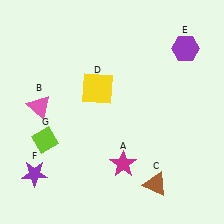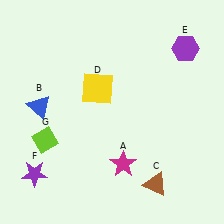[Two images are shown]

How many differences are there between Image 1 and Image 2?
There is 1 difference between the two images.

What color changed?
The triangle (B) changed from pink in Image 1 to blue in Image 2.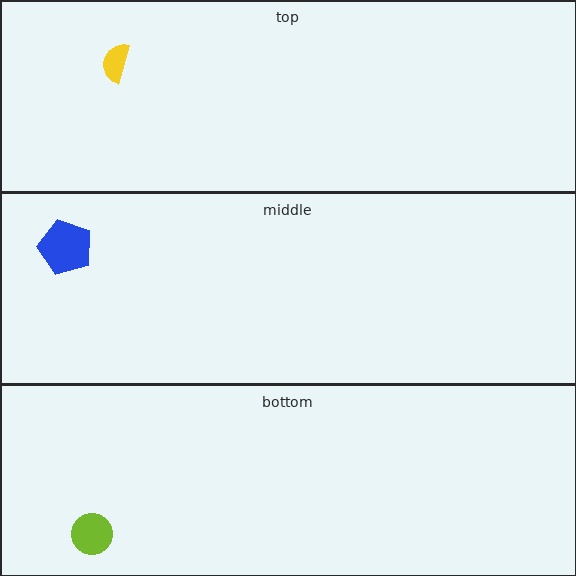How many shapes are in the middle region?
1.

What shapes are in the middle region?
The blue pentagon.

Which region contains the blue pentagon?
The middle region.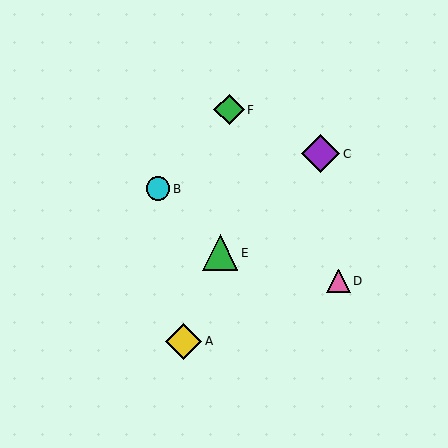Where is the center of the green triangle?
The center of the green triangle is at (220, 253).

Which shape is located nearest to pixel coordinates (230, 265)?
The green triangle (labeled E) at (220, 253) is nearest to that location.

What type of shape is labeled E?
Shape E is a green triangle.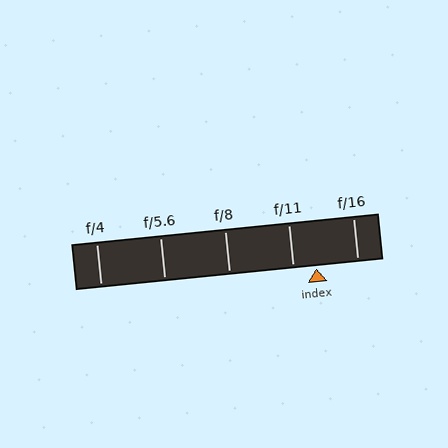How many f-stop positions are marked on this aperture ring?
There are 5 f-stop positions marked.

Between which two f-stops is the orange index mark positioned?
The index mark is between f/11 and f/16.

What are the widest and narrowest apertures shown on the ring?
The widest aperture shown is f/4 and the narrowest is f/16.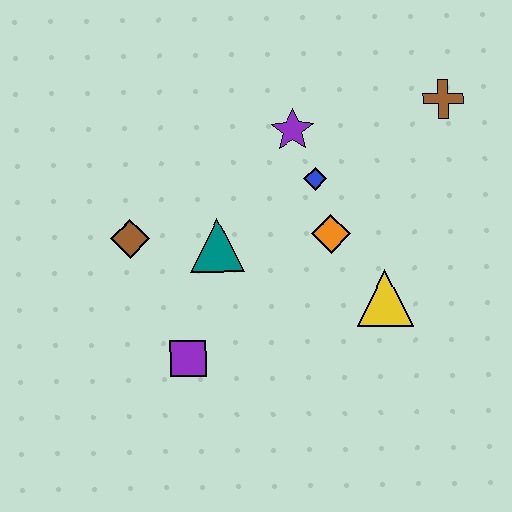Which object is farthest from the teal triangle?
The brown cross is farthest from the teal triangle.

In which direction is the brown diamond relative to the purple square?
The brown diamond is above the purple square.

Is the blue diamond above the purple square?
Yes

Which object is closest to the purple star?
The blue diamond is closest to the purple star.